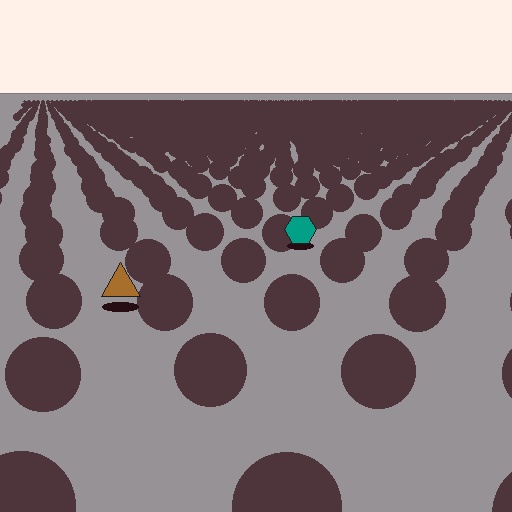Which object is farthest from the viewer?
The teal hexagon is farthest from the viewer. It appears smaller and the ground texture around it is denser.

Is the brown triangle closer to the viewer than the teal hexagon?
Yes. The brown triangle is closer — you can tell from the texture gradient: the ground texture is coarser near it.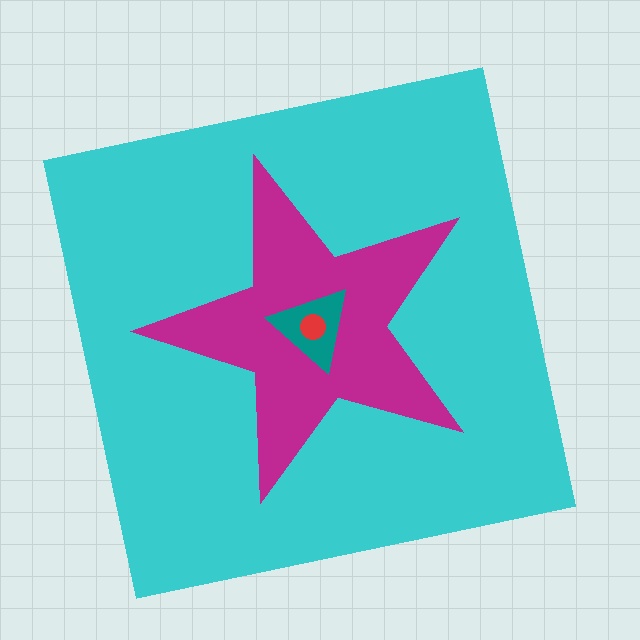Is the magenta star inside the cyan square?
Yes.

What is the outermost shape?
The cyan square.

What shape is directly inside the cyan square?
The magenta star.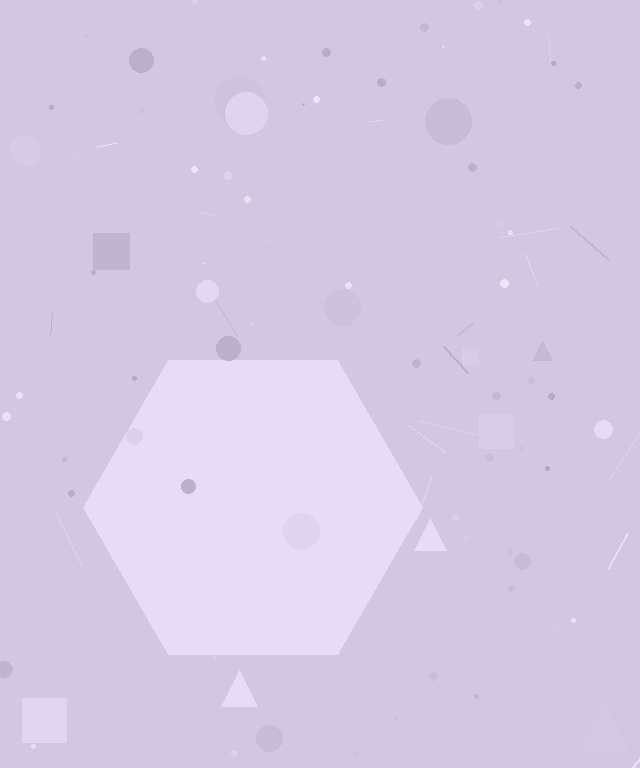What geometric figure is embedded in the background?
A hexagon is embedded in the background.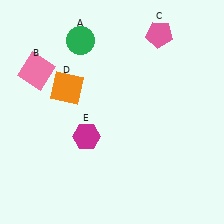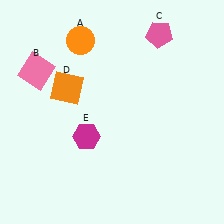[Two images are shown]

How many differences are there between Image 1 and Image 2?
There is 1 difference between the two images.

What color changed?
The circle (A) changed from green in Image 1 to orange in Image 2.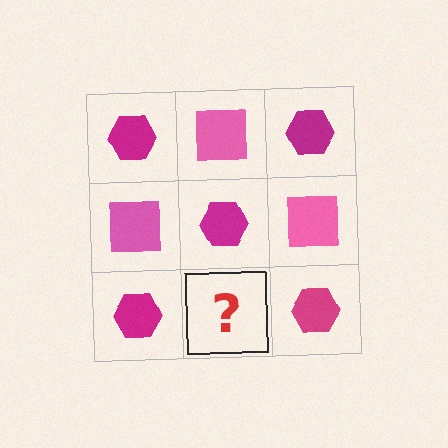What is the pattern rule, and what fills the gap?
The rule is that it alternates magenta hexagon and pink square in a checkerboard pattern. The gap should be filled with a pink square.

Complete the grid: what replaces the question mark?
The question mark should be replaced with a pink square.